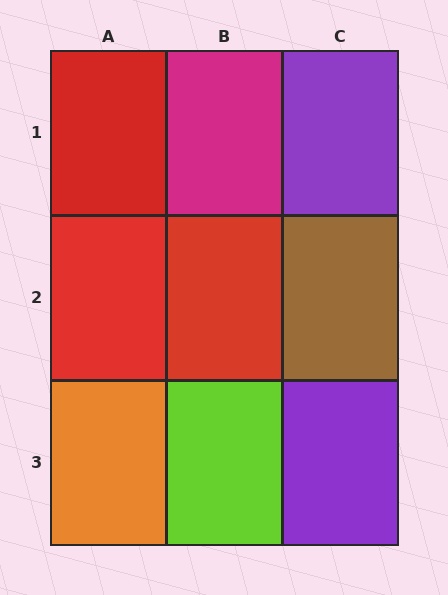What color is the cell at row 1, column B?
Magenta.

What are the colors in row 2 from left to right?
Red, red, brown.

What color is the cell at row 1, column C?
Purple.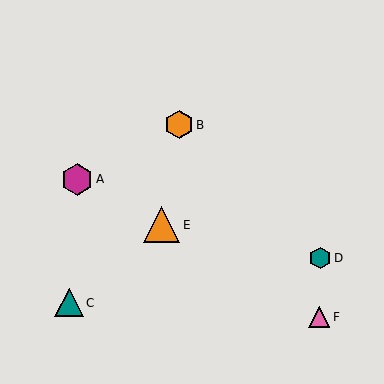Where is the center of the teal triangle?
The center of the teal triangle is at (69, 303).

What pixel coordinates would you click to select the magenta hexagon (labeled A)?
Click at (77, 179) to select the magenta hexagon A.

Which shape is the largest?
The orange triangle (labeled E) is the largest.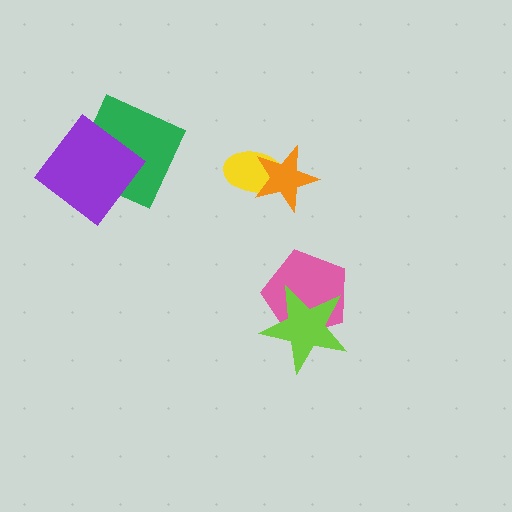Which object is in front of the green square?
The purple diamond is in front of the green square.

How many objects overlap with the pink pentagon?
1 object overlaps with the pink pentagon.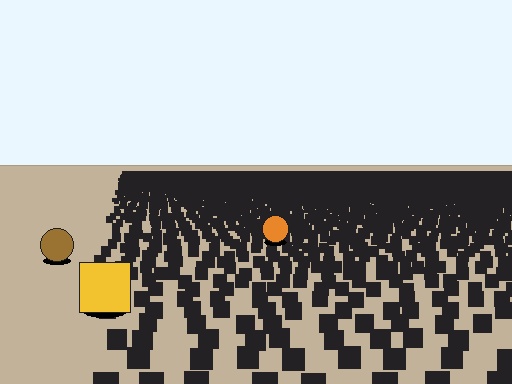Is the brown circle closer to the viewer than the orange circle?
Yes. The brown circle is closer — you can tell from the texture gradient: the ground texture is coarser near it.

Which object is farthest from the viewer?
The orange circle is farthest from the viewer. It appears smaller and the ground texture around it is denser.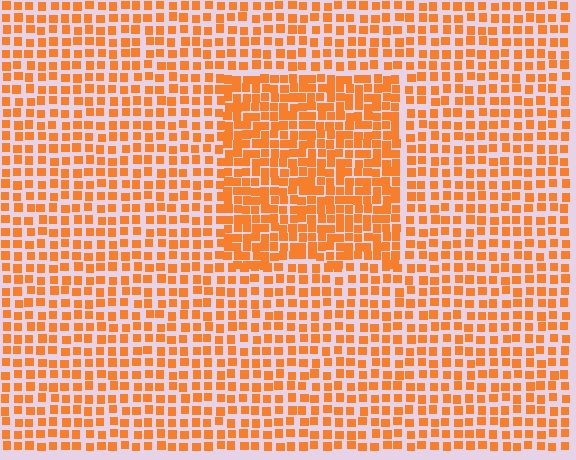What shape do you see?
I see a rectangle.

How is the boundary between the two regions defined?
The boundary is defined by a change in element density (approximately 1.6x ratio). All elements are the same color, size, and shape.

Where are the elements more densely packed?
The elements are more densely packed inside the rectangle boundary.